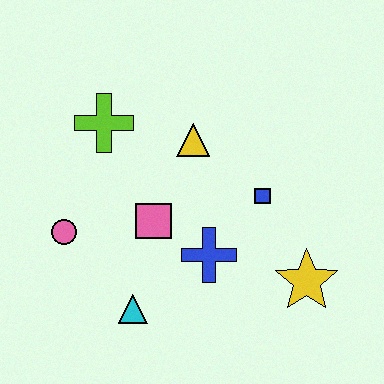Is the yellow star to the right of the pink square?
Yes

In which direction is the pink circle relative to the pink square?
The pink circle is to the left of the pink square.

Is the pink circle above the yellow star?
Yes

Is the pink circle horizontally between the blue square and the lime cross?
No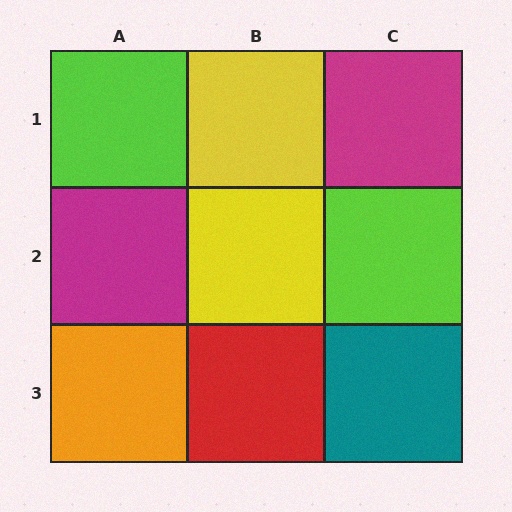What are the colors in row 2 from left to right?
Magenta, yellow, lime.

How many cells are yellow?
2 cells are yellow.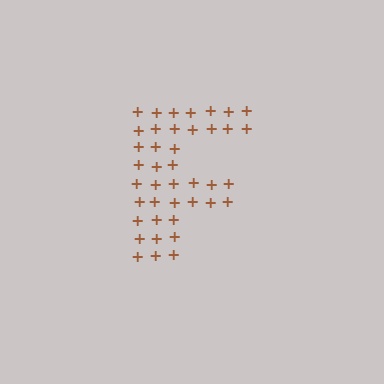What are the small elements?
The small elements are plus signs.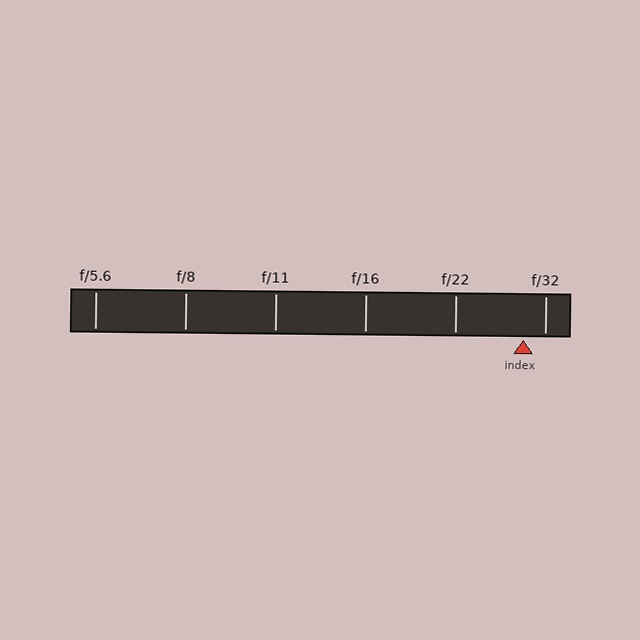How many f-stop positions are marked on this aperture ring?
There are 6 f-stop positions marked.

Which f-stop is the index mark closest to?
The index mark is closest to f/32.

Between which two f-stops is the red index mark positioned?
The index mark is between f/22 and f/32.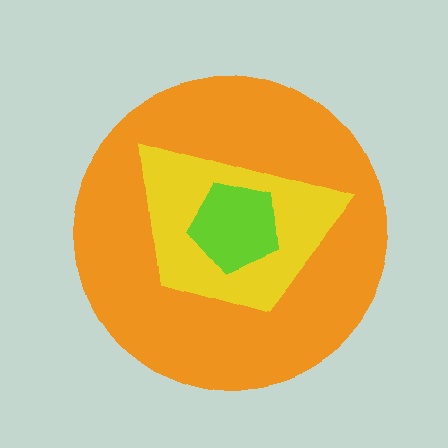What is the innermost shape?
The lime pentagon.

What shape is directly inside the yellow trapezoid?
The lime pentagon.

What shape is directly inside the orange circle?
The yellow trapezoid.